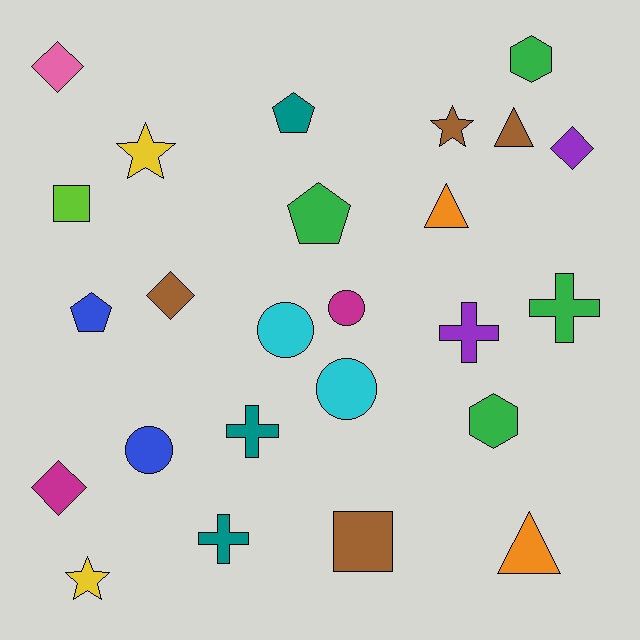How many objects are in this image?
There are 25 objects.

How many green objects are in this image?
There are 4 green objects.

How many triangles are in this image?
There are 3 triangles.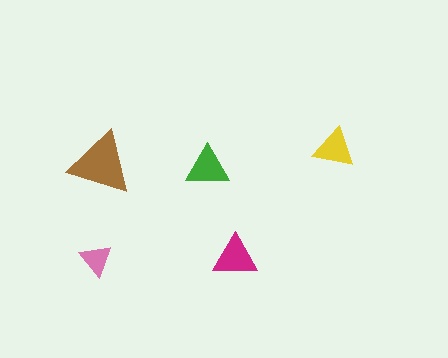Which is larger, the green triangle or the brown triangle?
The brown one.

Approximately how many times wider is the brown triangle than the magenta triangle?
About 1.5 times wider.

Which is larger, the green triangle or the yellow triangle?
The green one.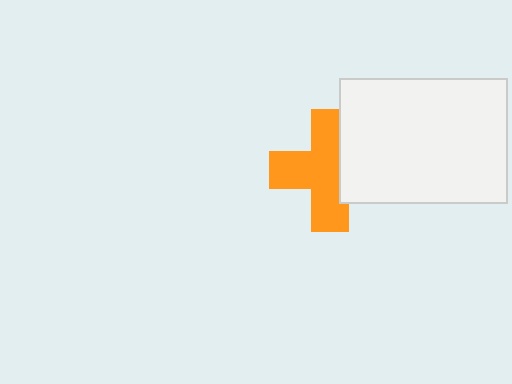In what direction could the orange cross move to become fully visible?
The orange cross could move left. That would shift it out from behind the white rectangle entirely.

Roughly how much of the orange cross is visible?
Most of it is visible (roughly 68%).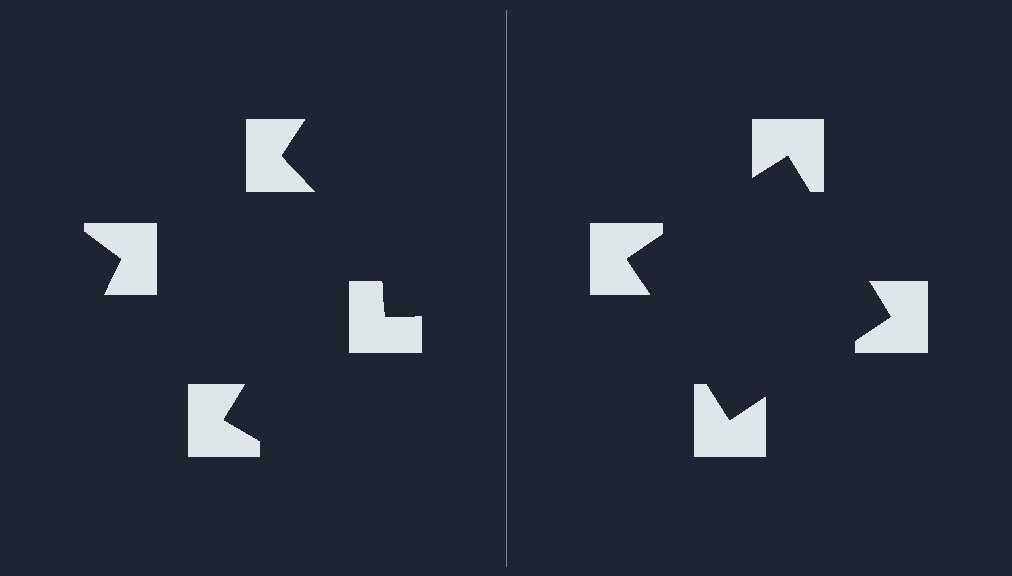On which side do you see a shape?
An illusory square appears on the right side. On the left side the wedge cuts are rotated, so no coherent shape forms.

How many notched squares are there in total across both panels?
8 — 4 on each side.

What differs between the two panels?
The notched squares are positioned identically on both sides; only the wedge orientations differ. On the right they align to a square; on the left they are misaligned.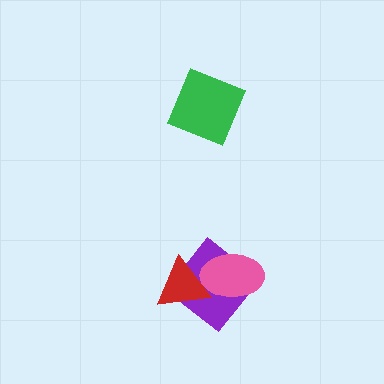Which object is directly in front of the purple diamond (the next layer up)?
The pink ellipse is directly in front of the purple diamond.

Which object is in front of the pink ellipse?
The red triangle is in front of the pink ellipse.